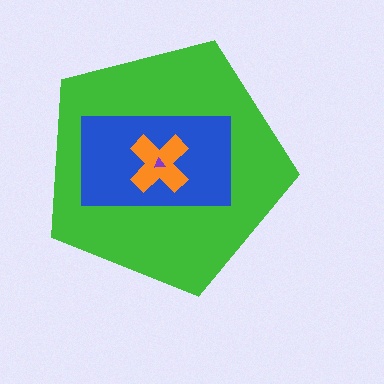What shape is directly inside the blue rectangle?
The orange cross.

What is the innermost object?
The purple triangle.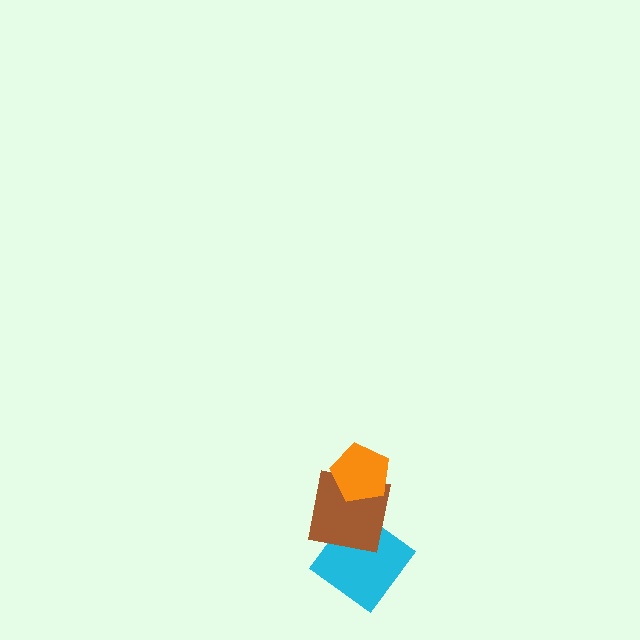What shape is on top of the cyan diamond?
The brown square is on top of the cyan diamond.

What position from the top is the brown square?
The brown square is 2nd from the top.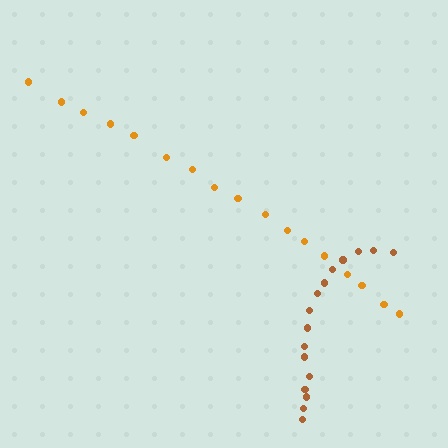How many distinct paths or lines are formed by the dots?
There are 2 distinct paths.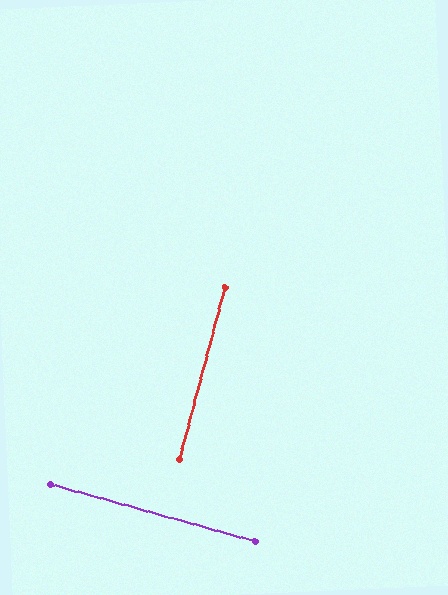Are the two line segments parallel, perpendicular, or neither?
Perpendicular — they meet at approximately 89°.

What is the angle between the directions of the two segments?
Approximately 89 degrees.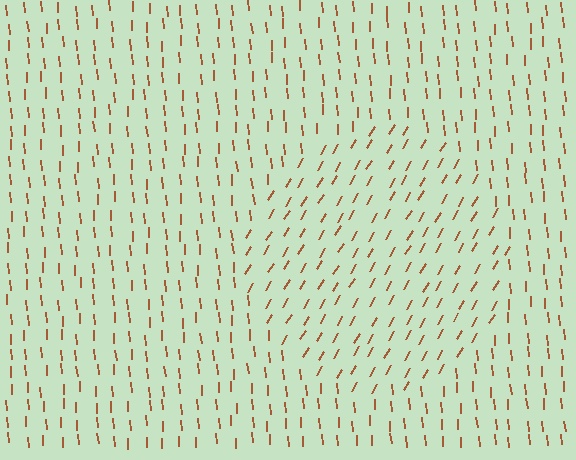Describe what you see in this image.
The image is filled with small brown line segments. A circle region in the image has lines oriented differently from the surrounding lines, creating a visible texture boundary.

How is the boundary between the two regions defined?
The boundary is defined purely by a change in line orientation (approximately 35 degrees difference). All lines are the same color and thickness.